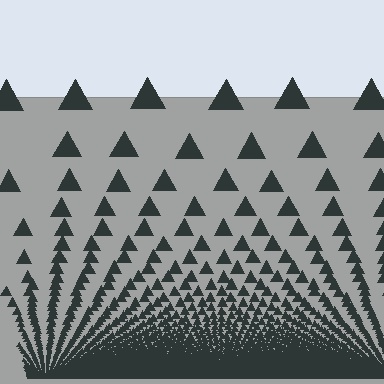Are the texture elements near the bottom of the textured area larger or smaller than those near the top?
Smaller. The gradient is inverted — elements near the bottom are smaller and denser.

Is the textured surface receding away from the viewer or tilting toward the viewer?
The surface appears to tilt toward the viewer. Texture elements get larger and sparser toward the top.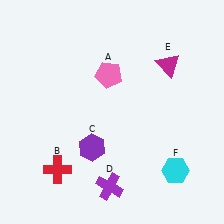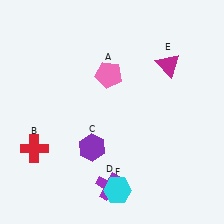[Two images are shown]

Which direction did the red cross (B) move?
The red cross (B) moved left.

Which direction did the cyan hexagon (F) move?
The cyan hexagon (F) moved left.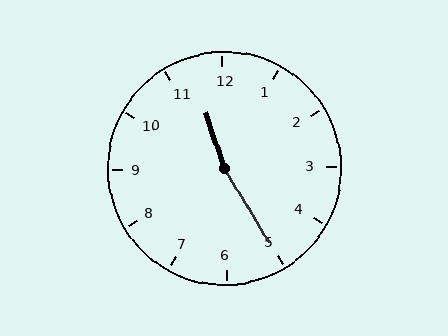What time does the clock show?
11:25.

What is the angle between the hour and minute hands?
Approximately 168 degrees.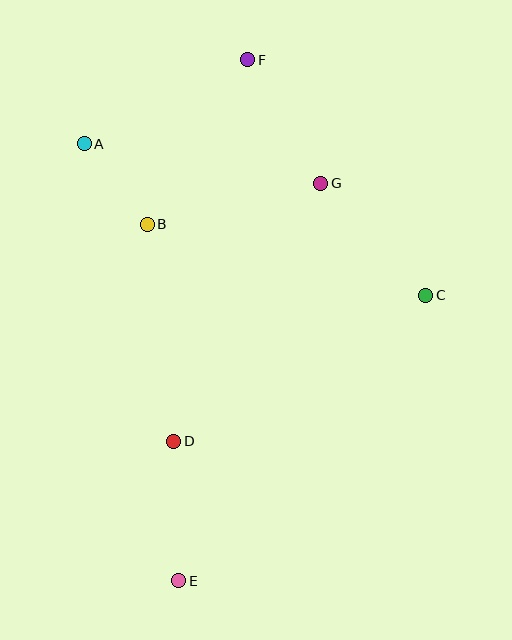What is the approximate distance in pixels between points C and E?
The distance between C and E is approximately 378 pixels.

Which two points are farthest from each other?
Points E and F are farthest from each other.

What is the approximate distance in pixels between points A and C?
The distance between A and C is approximately 373 pixels.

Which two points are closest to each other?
Points A and B are closest to each other.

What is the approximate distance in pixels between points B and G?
The distance between B and G is approximately 178 pixels.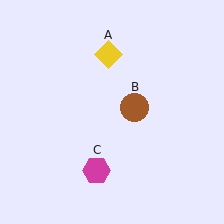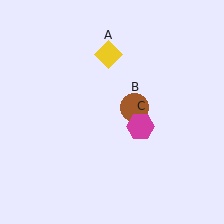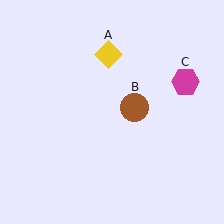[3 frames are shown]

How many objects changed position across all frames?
1 object changed position: magenta hexagon (object C).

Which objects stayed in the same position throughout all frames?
Yellow diamond (object A) and brown circle (object B) remained stationary.